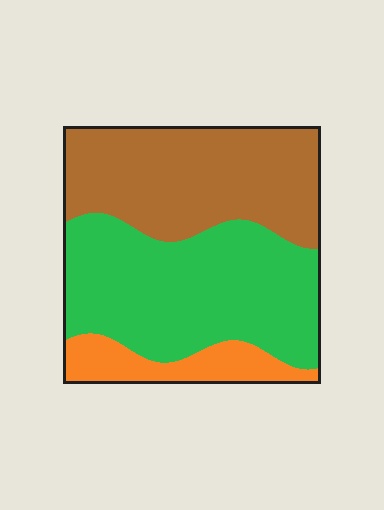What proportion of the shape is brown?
Brown takes up about two fifths (2/5) of the shape.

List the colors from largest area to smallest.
From largest to smallest: green, brown, orange.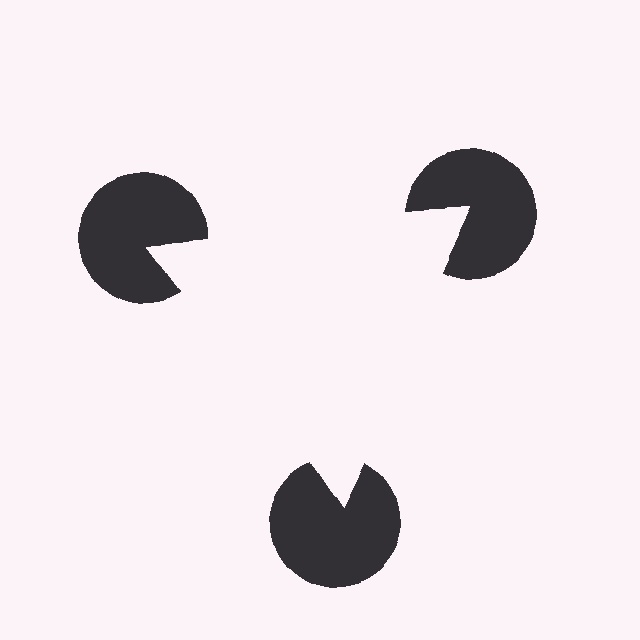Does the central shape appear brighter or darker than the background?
It typically appears slightly brighter than the background, even though no actual brightness change is drawn.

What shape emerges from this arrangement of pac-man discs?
An illusory triangle — its edges are inferred from the aligned wedge cuts in the pac-man discs, not physically drawn.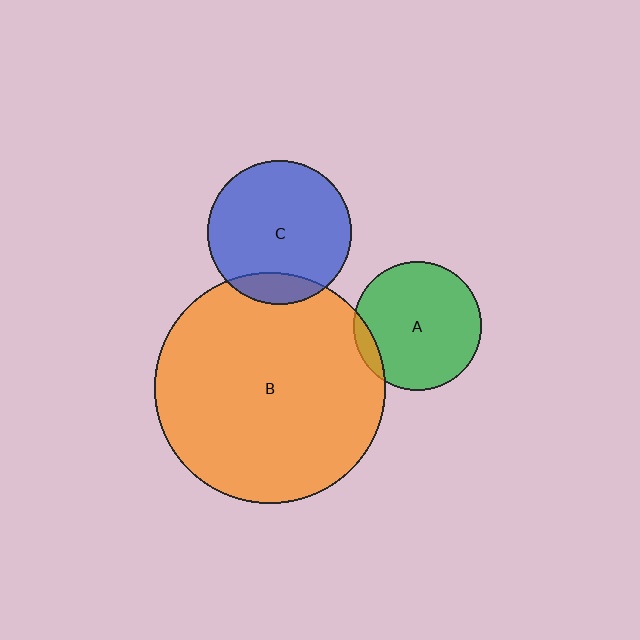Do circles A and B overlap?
Yes.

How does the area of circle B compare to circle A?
Approximately 3.2 times.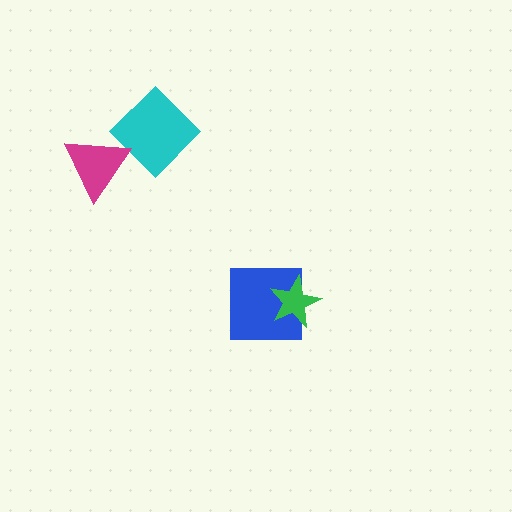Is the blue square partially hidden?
Yes, it is partially covered by another shape.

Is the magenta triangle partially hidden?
No, no other shape covers it.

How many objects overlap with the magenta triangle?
1 object overlaps with the magenta triangle.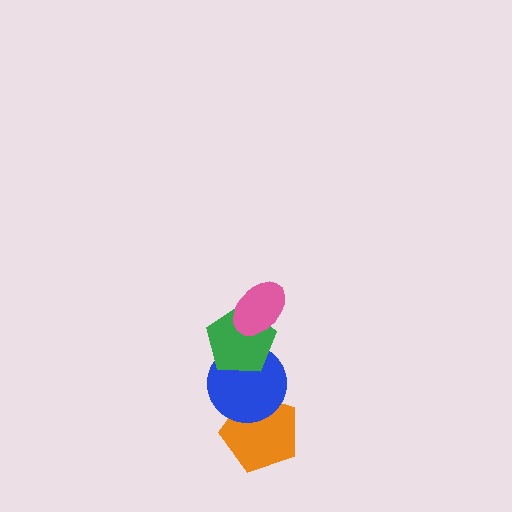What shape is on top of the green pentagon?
The pink ellipse is on top of the green pentagon.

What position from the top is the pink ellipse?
The pink ellipse is 1st from the top.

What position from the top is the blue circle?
The blue circle is 3rd from the top.